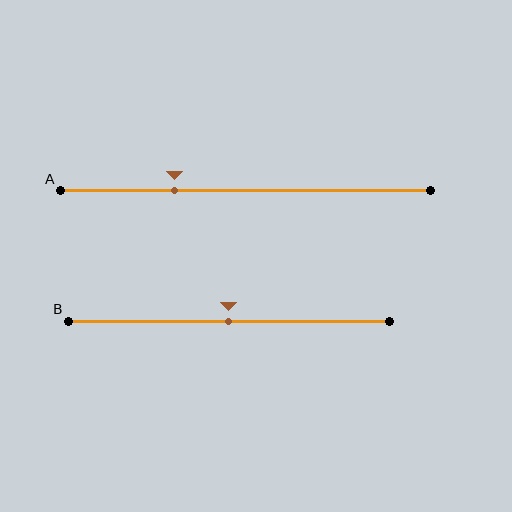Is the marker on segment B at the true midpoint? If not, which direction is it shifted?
Yes, the marker on segment B is at the true midpoint.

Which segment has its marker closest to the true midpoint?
Segment B has its marker closest to the true midpoint.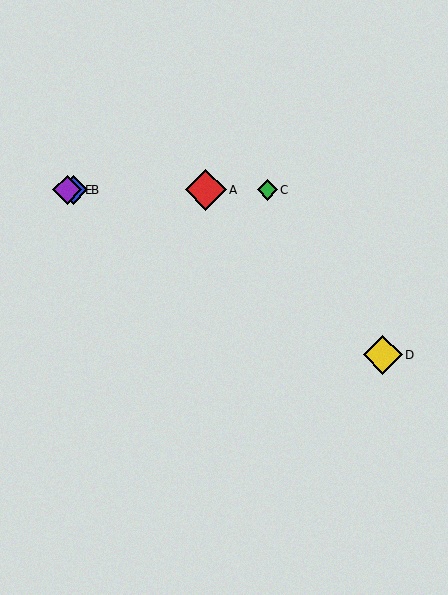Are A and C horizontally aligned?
Yes, both are at y≈190.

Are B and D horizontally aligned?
No, B is at y≈190 and D is at y≈355.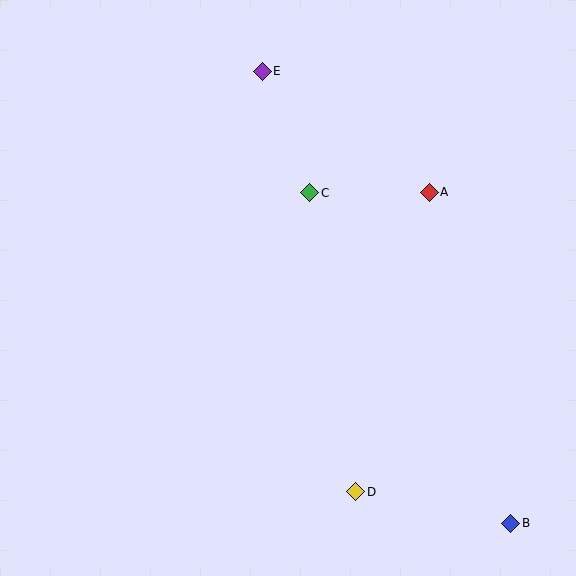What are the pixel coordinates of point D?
Point D is at (356, 492).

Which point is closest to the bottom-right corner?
Point B is closest to the bottom-right corner.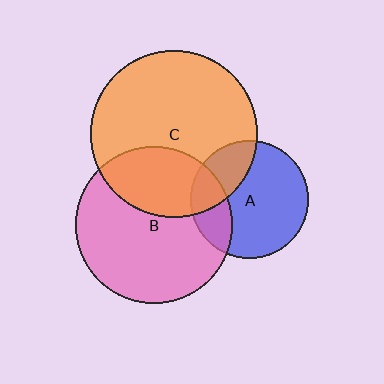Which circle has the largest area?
Circle C (orange).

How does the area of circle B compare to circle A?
Approximately 1.8 times.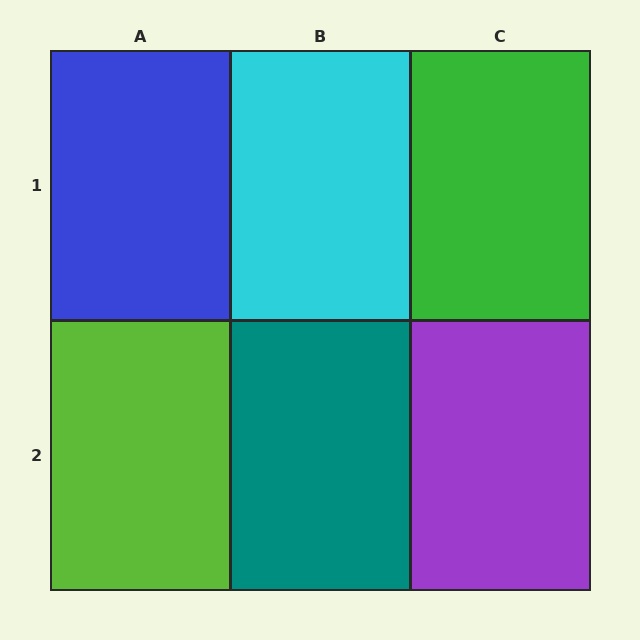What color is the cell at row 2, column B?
Teal.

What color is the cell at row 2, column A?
Lime.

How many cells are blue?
1 cell is blue.